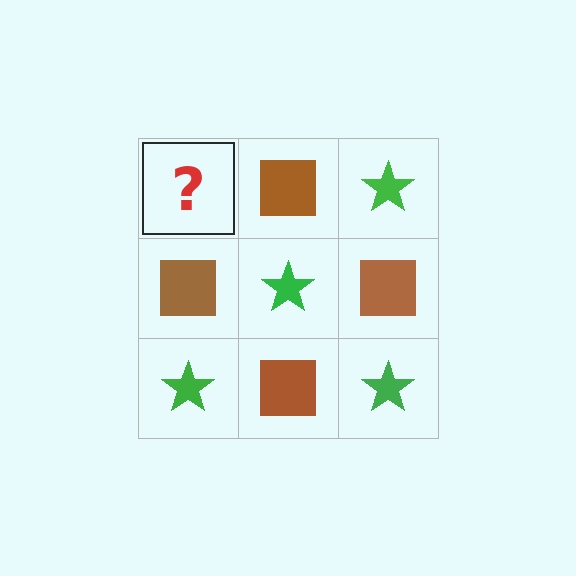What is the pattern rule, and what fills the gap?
The rule is that it alternates green star and brown square in a checkerboard pattern. The gap should be filled with a green star.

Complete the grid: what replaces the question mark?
The question mark should be replaced with a green star.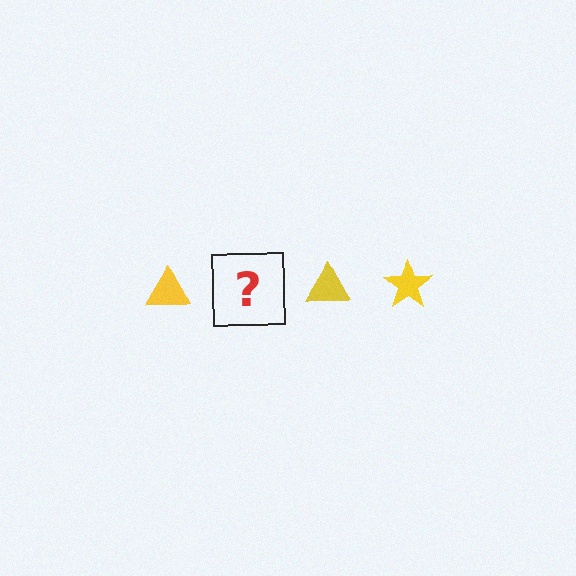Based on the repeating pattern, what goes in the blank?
The blank should be a yellow star.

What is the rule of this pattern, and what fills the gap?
The rule is that the pattern cycles through triangle, star shapes in yellow. The gap should be filled with a yellow star.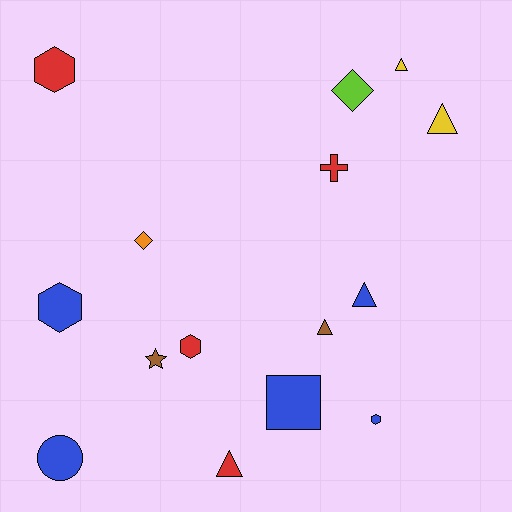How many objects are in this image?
There are 15 objects.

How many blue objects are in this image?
There are 5 blue objects.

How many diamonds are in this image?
There are 2 diamonds.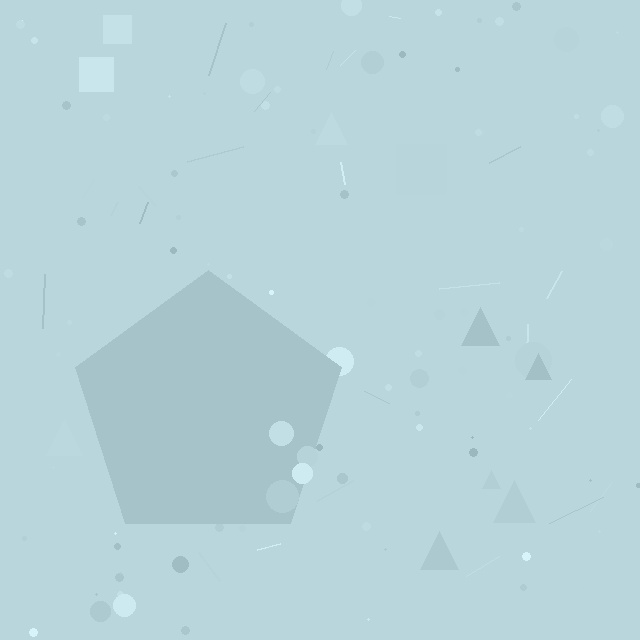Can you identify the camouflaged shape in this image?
The camouflaged shape is a pentagon.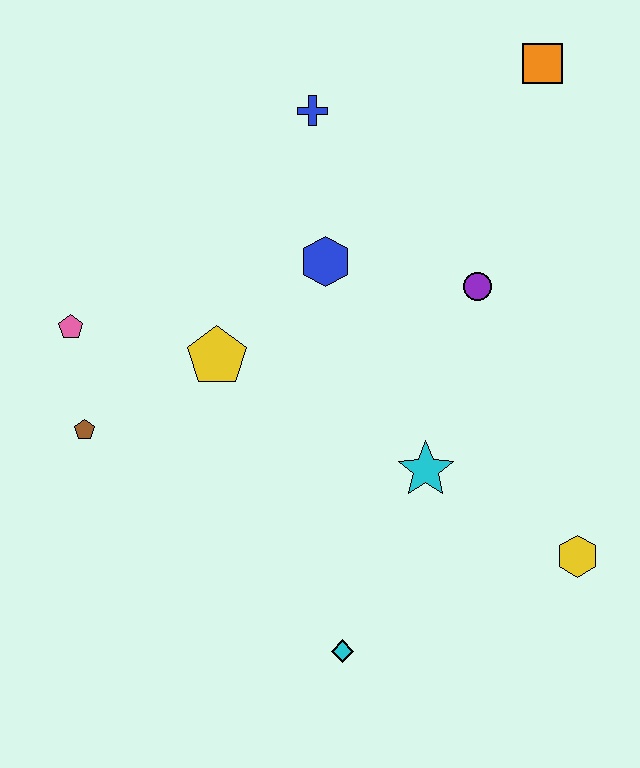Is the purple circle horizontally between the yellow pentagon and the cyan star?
No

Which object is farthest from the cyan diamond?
The orange square is farthest from the cyan diamond.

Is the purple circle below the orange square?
Yes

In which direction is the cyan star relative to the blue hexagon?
The cyan star is below the blue hexagon.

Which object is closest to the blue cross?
The blue hexagon is closest to the blue cross.